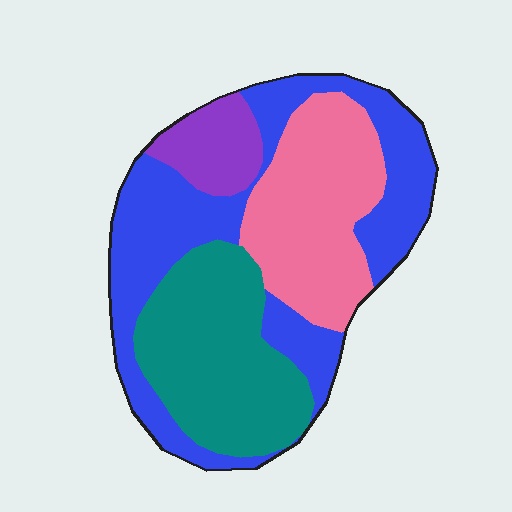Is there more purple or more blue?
Blue.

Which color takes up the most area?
Blue, at roughly 40%.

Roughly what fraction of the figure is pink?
Pink covers 25% of the figure.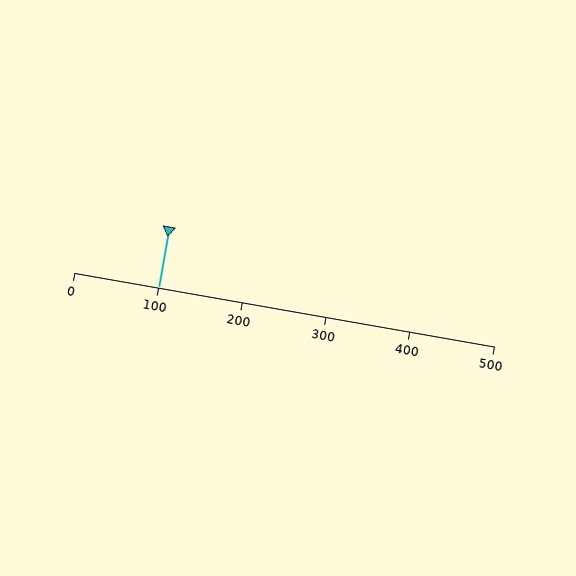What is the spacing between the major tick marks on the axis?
The major ticks are spaced 100 apart.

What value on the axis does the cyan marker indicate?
The marker indicates approximately 100.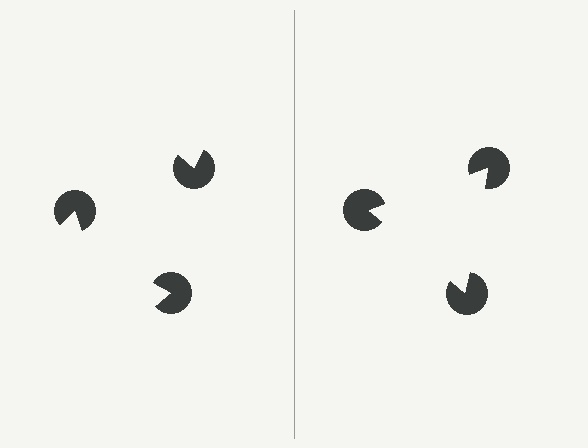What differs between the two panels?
The pac-man discs are positioned identically on both sides; only the wedge orientations differ. On the right they align to a triangle; on the left they are misaligned.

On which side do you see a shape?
An illusory triangle appears on the right side. On the left side the wedge cuts are rotated, so no coherent shape forms.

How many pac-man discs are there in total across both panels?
6 — 3 on each side.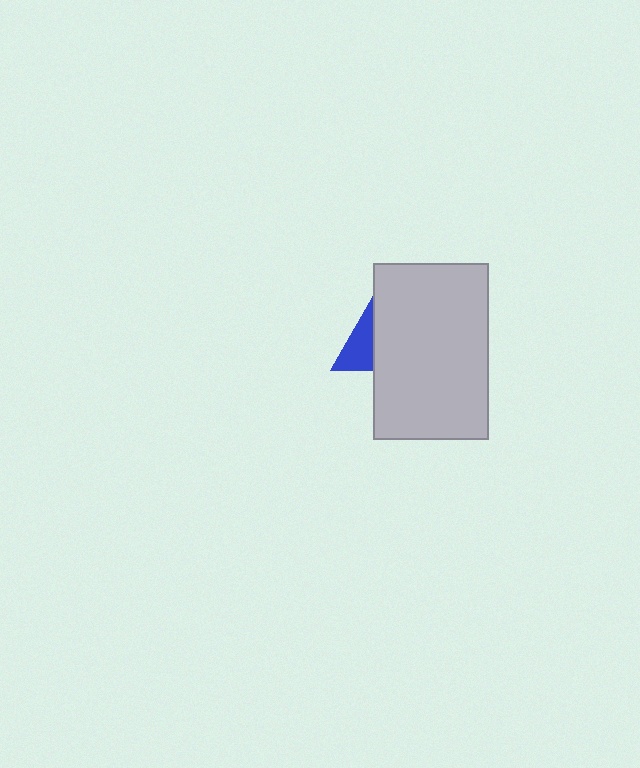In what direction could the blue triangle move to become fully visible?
The blue triangle could move left. That would shift it out from behind the light gray rectangle entirely.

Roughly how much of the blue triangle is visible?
A small part of it is visible (roughly 31%).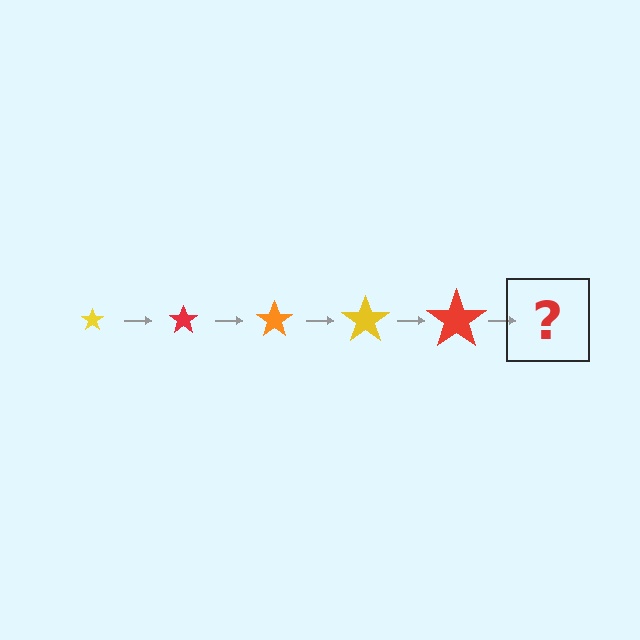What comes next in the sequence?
The next element should be an orange star, larger than the previous one.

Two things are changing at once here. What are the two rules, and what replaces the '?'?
The two rules are that the star grows larger each step and the color cycles through yellow, red, and orange. The '?' should be an orange star, larger than the previous one.